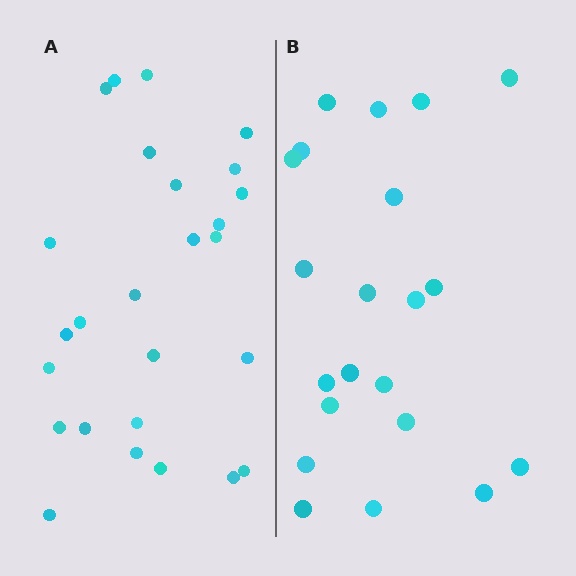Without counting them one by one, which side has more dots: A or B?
Region A (the left region) has more dots.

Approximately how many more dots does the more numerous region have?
Region A has about 5 more dots than region B.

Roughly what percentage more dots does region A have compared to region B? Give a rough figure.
About 25% more.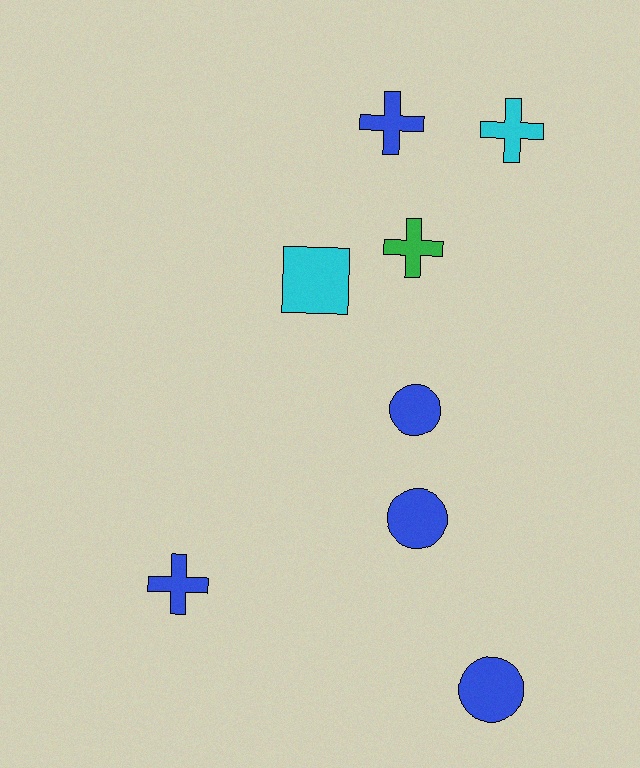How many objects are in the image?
There are 8 objects.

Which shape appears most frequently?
Cross, with 4 objects.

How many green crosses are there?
There is 1 green cross.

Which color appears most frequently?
Blue, with 5 objects.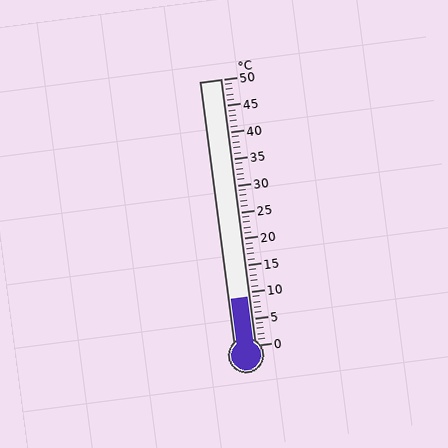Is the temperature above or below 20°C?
The temperature is below 20°C.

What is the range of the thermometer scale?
The thermometer scale ranges from 0°C to 50°C.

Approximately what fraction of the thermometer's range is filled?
The thermometer is filled to approximately 20% of its range.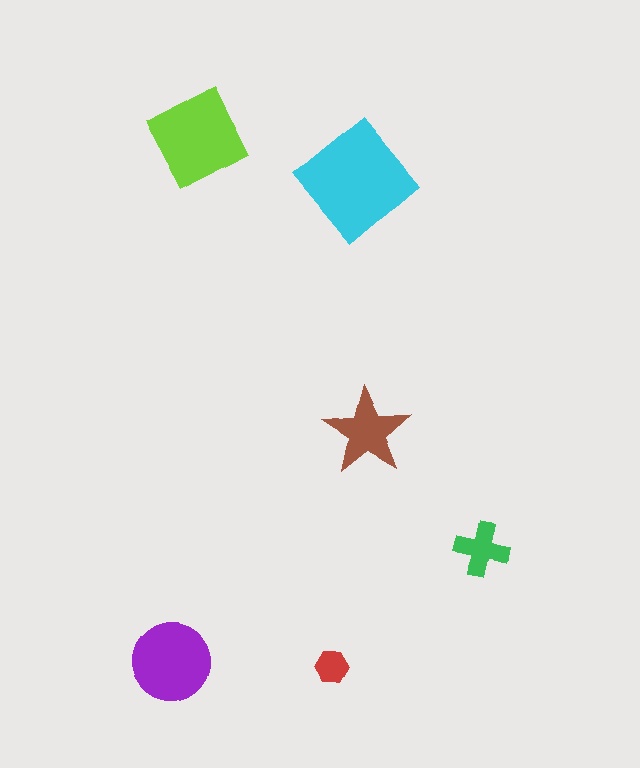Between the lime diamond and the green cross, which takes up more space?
The lime diamond.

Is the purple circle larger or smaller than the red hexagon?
Larger.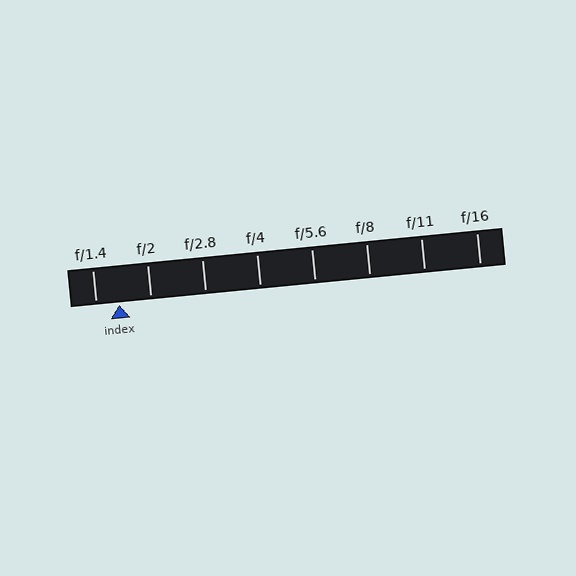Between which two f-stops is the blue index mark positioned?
The index mark is between f/1.4 and f/2.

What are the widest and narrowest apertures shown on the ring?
The widest aperture shown is f/1.4 and the narrowest is f/16.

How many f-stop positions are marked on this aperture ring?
There are 8 f-stop positions marked.